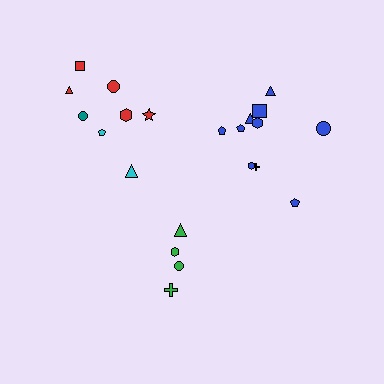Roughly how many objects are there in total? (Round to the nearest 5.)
Roughly 20 objects in total.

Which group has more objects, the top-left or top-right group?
The top-right group.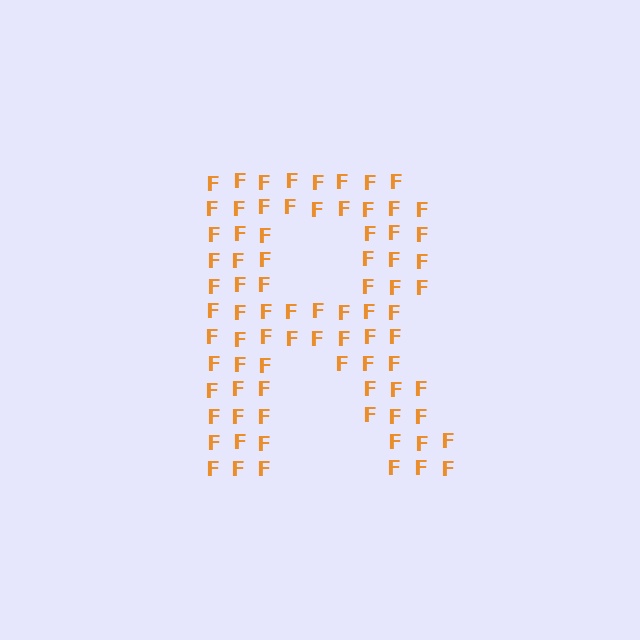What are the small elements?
The small elements are letter F's.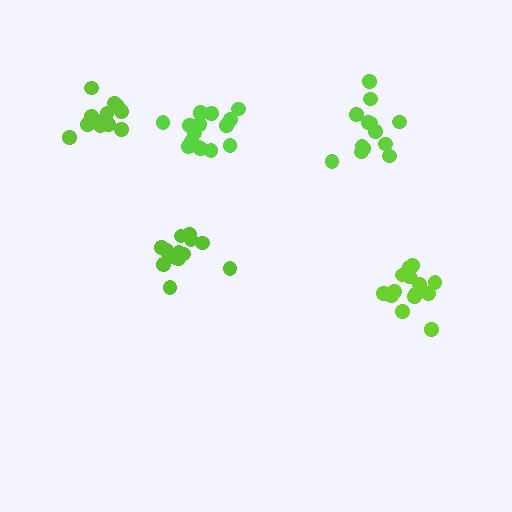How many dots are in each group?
Group 1: 14 dots, Group 2: 17 dots, Group 3: 13 dots, Group 4: 13 dots, Group 5: 15 dots (72 total).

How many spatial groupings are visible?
There are 5 spatial groupings.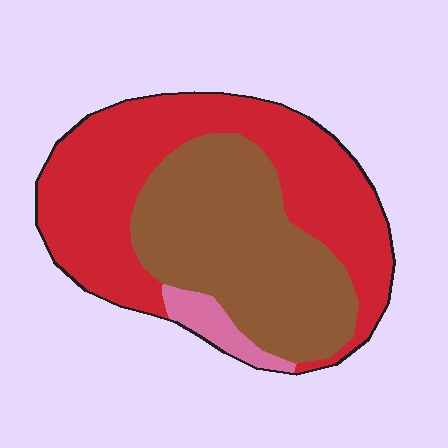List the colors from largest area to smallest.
From largest to smallest: red, brown, pink.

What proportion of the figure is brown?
Brown covers 42% of the figure.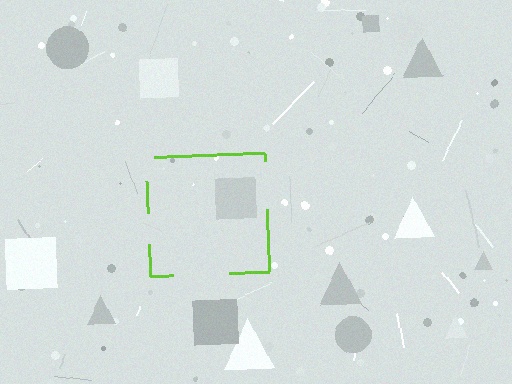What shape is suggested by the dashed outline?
The dashed outline suggests a square.